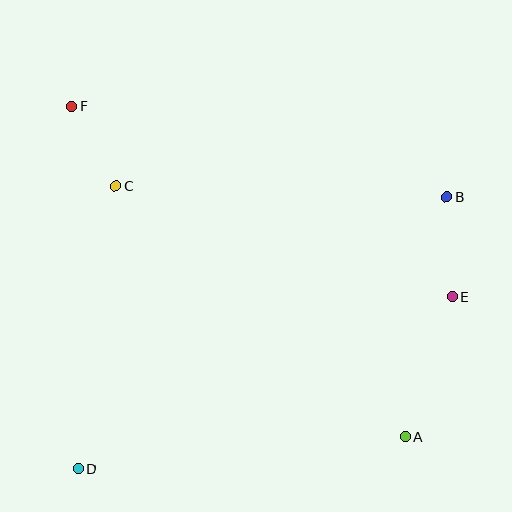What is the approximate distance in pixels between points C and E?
The distance between C and E is approximately 354 pixels.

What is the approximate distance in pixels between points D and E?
The distance between D and E is approximately 411 pixels.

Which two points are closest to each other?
Points C and F are closest to each other.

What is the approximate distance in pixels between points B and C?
The distance between B and C is approximately 331 pixels.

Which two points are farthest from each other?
Points A and F are farthest from each other.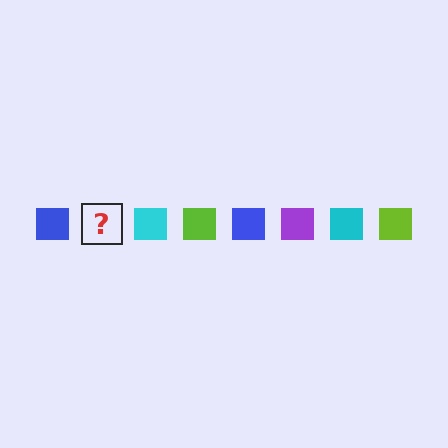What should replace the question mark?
The question mark should be replaced with a purple square.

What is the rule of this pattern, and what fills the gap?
The rule is that the pattern cycles through blue, purple, cyan, lime squares. The gap should be filled with a purple square.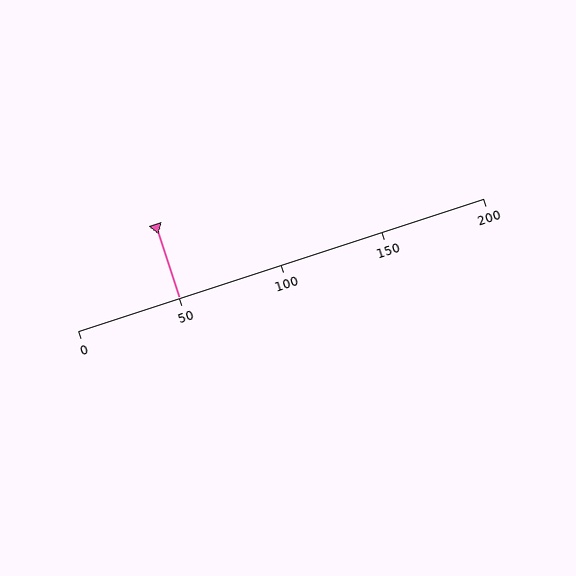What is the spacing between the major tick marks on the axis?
The major ticks are spaced 50 apart.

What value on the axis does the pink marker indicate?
The marker indicates approximately 50.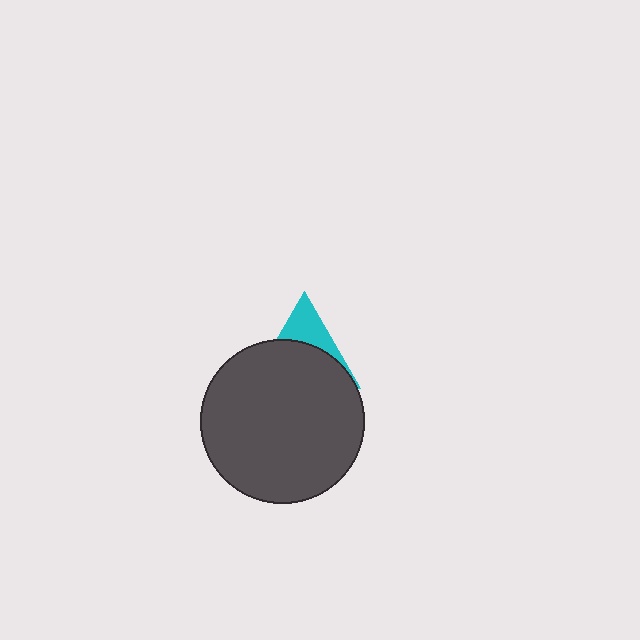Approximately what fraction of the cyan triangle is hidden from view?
Roughly 67% of the cyan triangle is hidden behind the dark gray circle.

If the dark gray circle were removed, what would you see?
You would see the complete cyan triangle.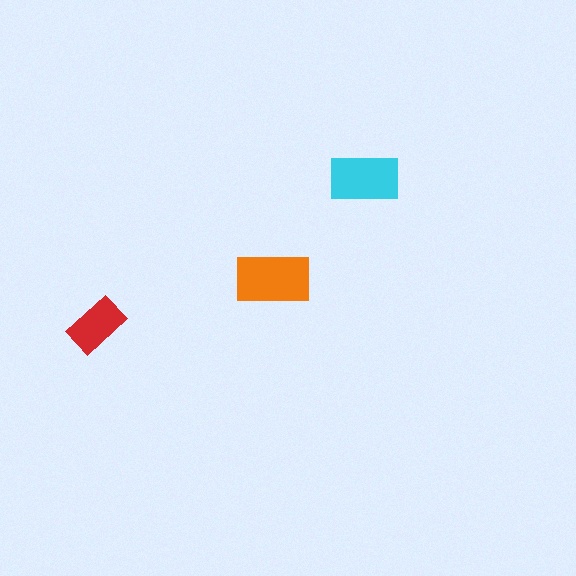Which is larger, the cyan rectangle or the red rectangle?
The cyan one.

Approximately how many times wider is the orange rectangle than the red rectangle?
About 1.5 times wider.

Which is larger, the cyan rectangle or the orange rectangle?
The orange one.